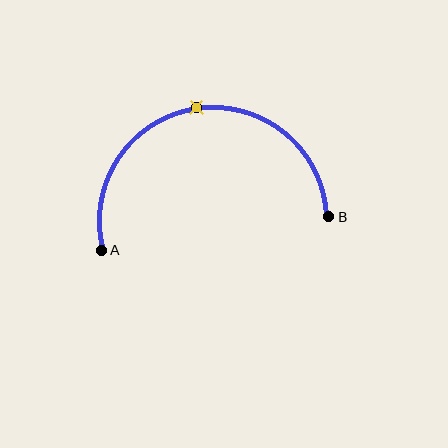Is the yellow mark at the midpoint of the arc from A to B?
Yes. The yellow mark lies on the arc at equal arc-length from both A and B — it is the arc midpoint.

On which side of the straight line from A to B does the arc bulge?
The arc bulges above the straight line connecting A and B.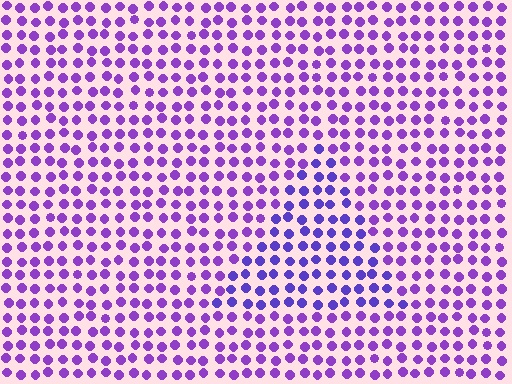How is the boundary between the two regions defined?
The boundary is defined purely by a slight shift in hue (about 24 degrees). Spacing, size, and orientation are identical on both sides.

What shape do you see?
I see a triangle.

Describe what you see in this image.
The image is filled with small purple elements in a uniform arrangement. A triangle-shaped region is visible where the elements are tinted to a slightly different hue, forming a subtle color boundary.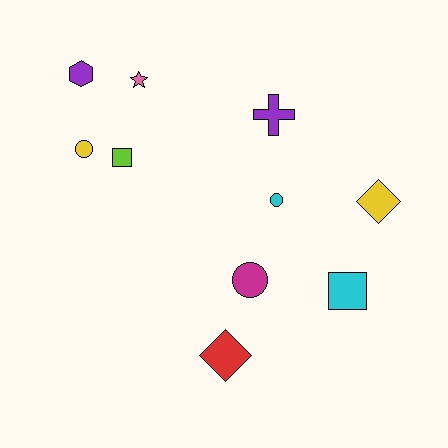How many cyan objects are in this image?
There are 2 cyan objects.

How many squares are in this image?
There are 2 squares.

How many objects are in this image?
There are 10 objects.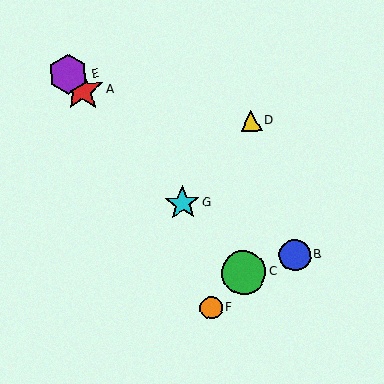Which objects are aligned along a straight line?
Objects A, C, E, G are aligned along a straight line.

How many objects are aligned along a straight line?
4 objects (A, C, E, G) are aligned along a straight line.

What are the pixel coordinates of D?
Object D is at (251, 121).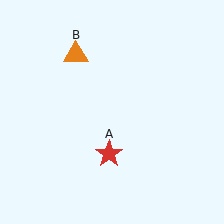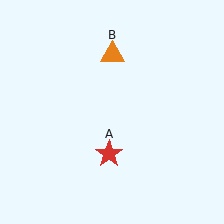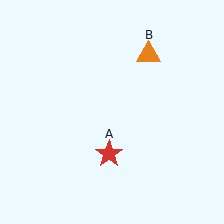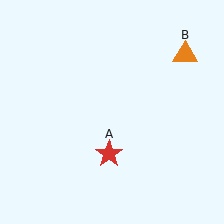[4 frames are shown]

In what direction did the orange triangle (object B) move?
The orange triangle (object B) moved right.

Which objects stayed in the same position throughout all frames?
Red star (object A) remained stationary.